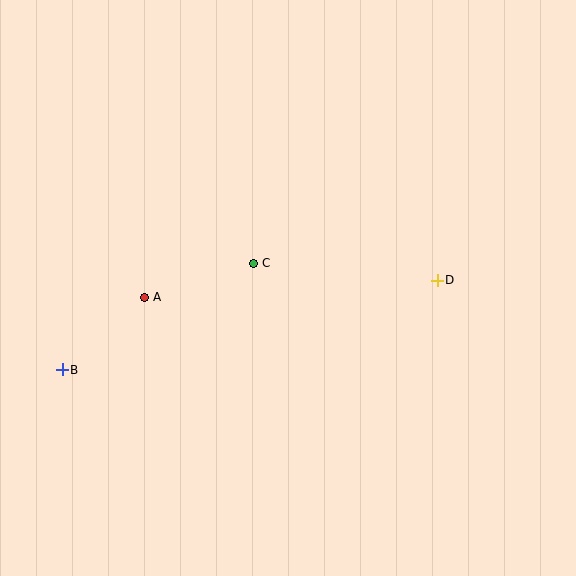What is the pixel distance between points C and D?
The distance between C and D is 184 pixels.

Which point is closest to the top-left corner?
Point A is closest to the top-left corner.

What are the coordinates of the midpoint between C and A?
The midpoint between C and A is at (199, 280).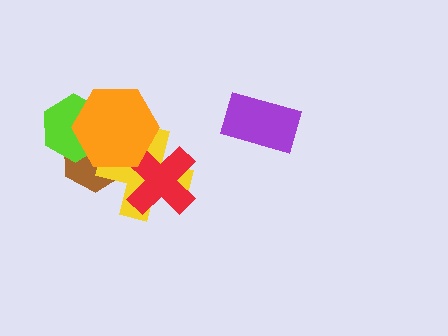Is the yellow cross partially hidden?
Yes, it is partially covered by another shape.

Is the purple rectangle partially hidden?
No, no other shape covers it.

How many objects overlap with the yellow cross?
3 objects overlap with the yellow cross.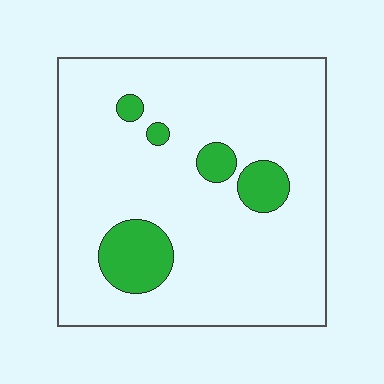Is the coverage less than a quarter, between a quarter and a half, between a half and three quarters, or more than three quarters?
Less than a quarter.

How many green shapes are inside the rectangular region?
5.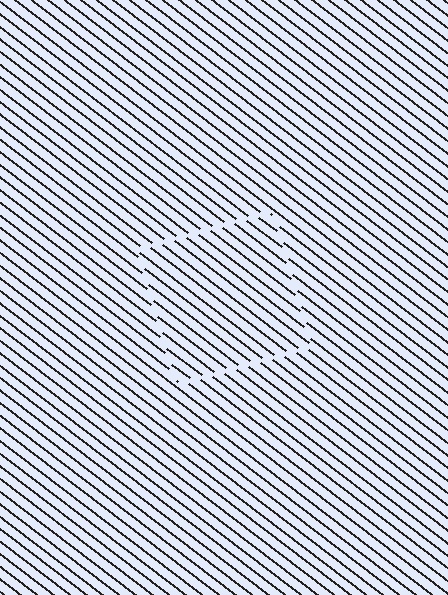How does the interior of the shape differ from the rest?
The interior of the shape contains the same grating, shifted by half a period — the contour is defined by the phase discontinuity where line-ends from the inner and outer gratings abut.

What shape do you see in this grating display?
An illusory square. The interior of the shape contains the same grating, shifted by half a period — the contour is defined by the phase discontinuity where line-ends from the inner and outer gratings abut.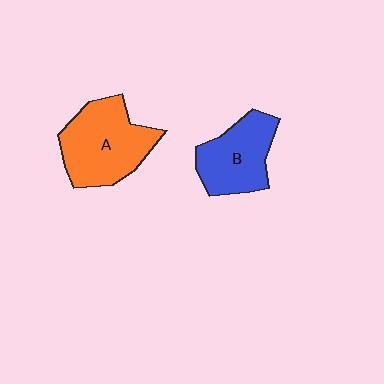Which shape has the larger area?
Shape A (orange).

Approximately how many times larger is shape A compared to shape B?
Approximately 1.3 times.